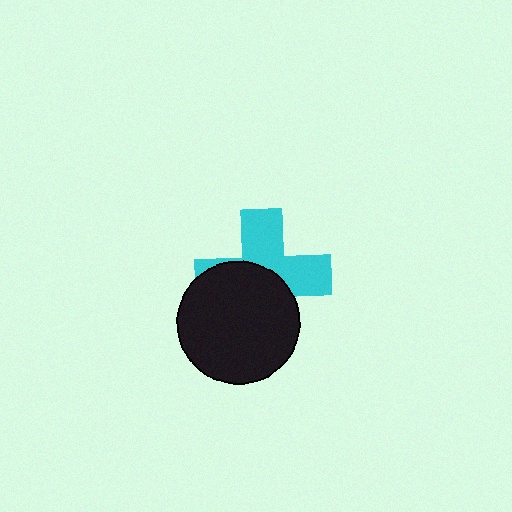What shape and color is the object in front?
The object in front is a black circle.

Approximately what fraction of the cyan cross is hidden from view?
Roughly 52% of the cyan cross is hidden behind the black circle.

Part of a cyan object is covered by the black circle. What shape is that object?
It is a cross.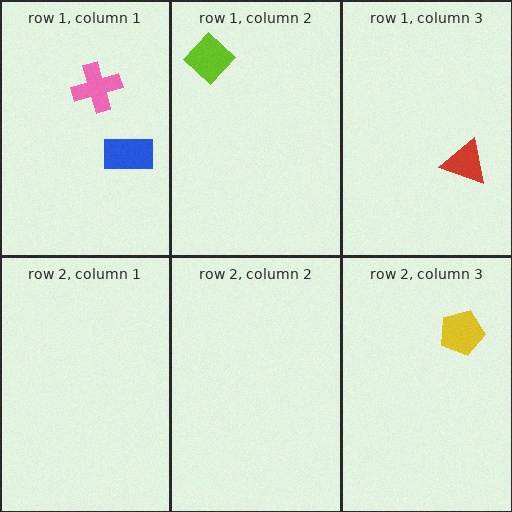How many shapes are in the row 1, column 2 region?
1.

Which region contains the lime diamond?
The row 1, column 2 region.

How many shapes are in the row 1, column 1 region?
2.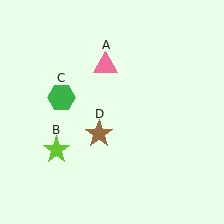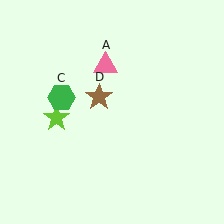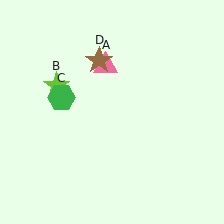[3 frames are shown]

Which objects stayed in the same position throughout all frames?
Pink triangle (object A) and green hexagon (object C) remained stationary.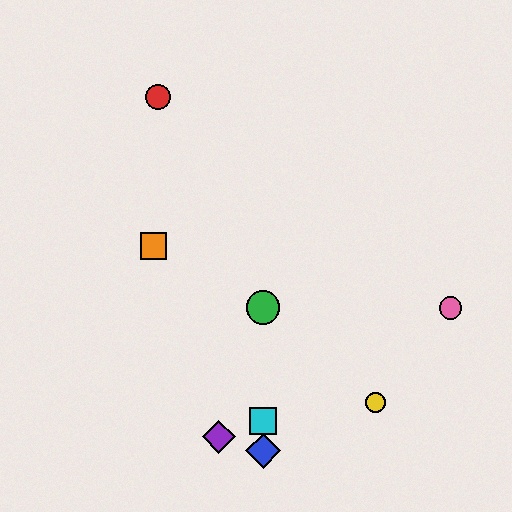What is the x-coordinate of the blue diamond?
The blue diamond is at x≈263.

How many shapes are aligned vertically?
3 shapes (the blue diamond, the green circle, the cyan square) are aligned vertically.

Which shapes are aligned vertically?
The blue diamond, the green circle, the cyan square are aligned vertically.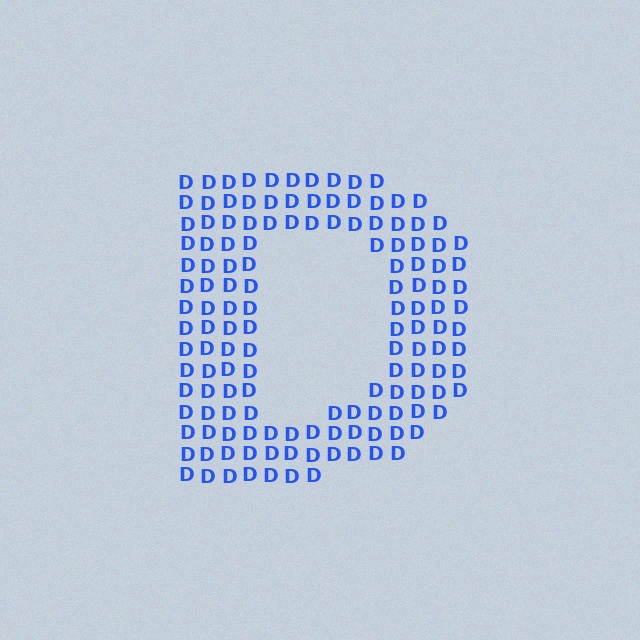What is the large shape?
The large shape is the letter D.